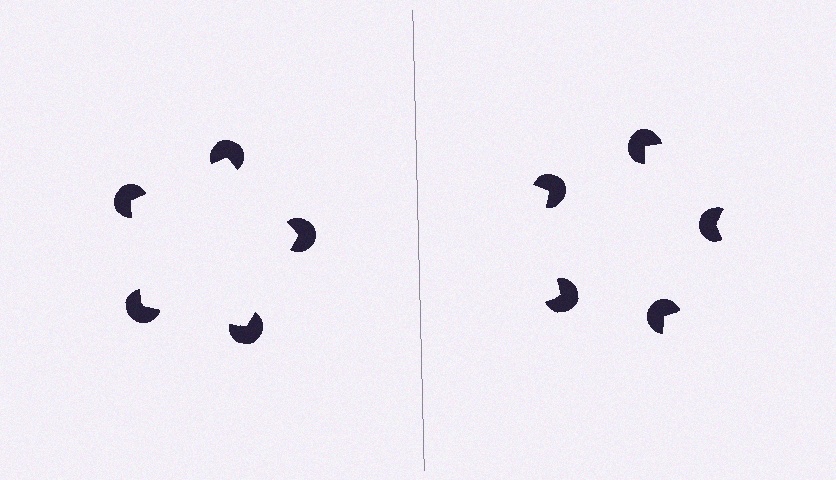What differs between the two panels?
The pac-man discs are positioned identically on both sides; only the wedge orientations differ. On the left they align to a pentagon; on the right they are misaligned.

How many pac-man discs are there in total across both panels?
10 — 5 on each side.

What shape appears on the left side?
An illusory pentagon.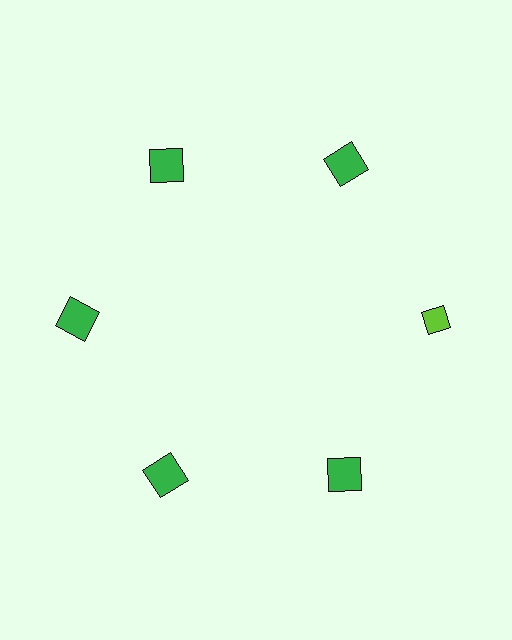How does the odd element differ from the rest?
It differs in both color (lime instead of green) and shape (diamond instead of square).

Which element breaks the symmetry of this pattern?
The lime diamond at roughly the 3 o'clock position breaks the symmetry. All other shapes are green squares.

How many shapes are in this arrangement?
There are 6 shapes arranged in a ring pattern.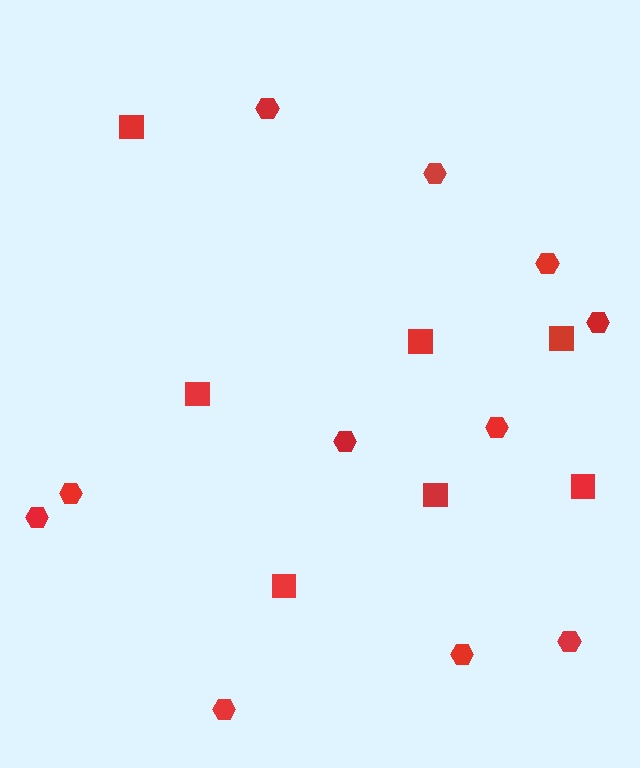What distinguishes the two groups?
There are 2 groups: one group of squares (7) and one group of hexagons (11).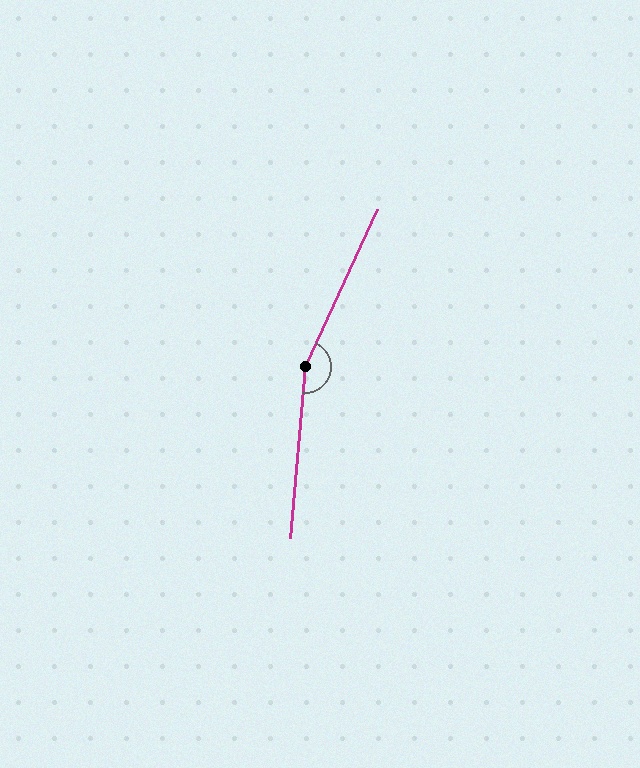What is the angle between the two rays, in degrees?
Approximately 160 degrees.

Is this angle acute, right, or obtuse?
It is obtuse.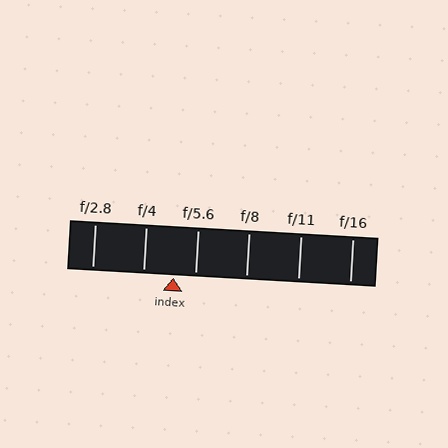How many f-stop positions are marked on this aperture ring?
There are 6 f-stop positions marked.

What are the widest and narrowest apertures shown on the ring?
The widest aperture shown is f/2.8 and the narrowest is f/16.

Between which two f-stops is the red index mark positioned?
The index mark is between f/4 and f/5.6.